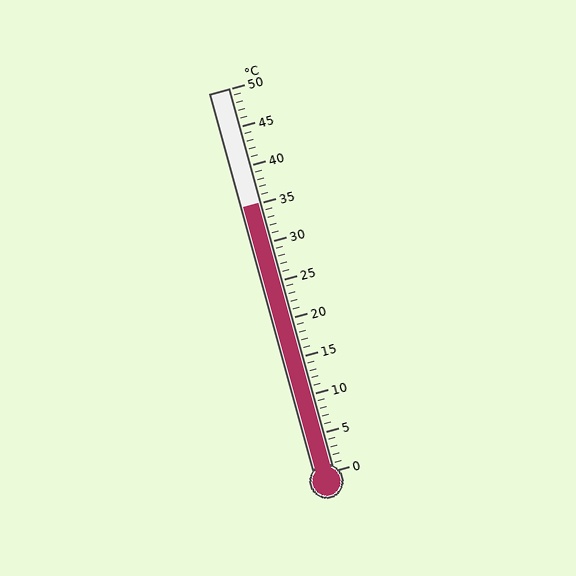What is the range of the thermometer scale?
The thermometer scale ranges from 0°C to 50°C.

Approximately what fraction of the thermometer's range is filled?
The thermometer is filled to approximately 70% of its range.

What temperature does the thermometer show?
The thermometer shows approximately 35°C.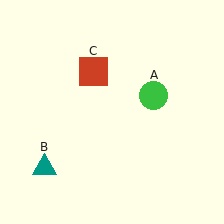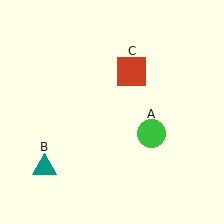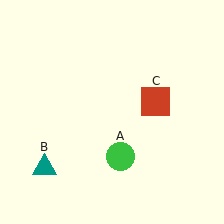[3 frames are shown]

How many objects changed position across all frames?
2 objects changed position: green circle (object A), red square (object C).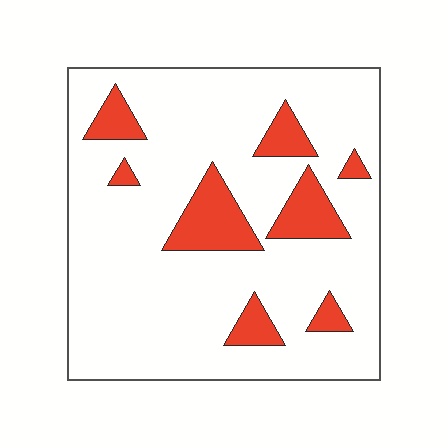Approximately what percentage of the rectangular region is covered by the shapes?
Approximately 15%.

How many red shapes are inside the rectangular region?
8.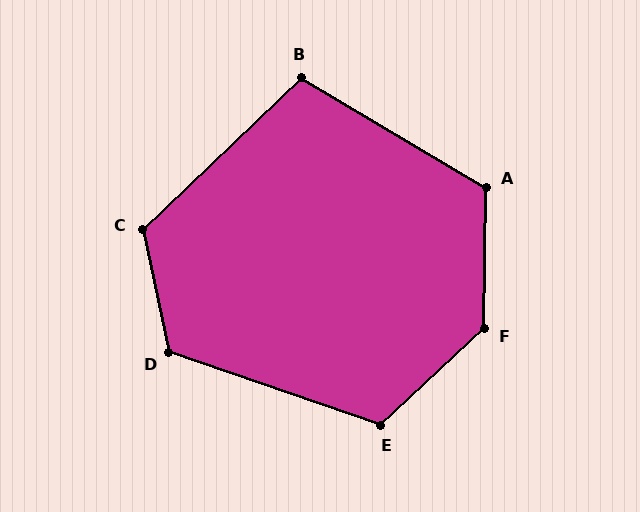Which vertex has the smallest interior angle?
B, at approximately 105 degrees.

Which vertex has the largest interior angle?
F, at approximately 134 degrees.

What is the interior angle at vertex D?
Approximately 121 degrees (obtuse).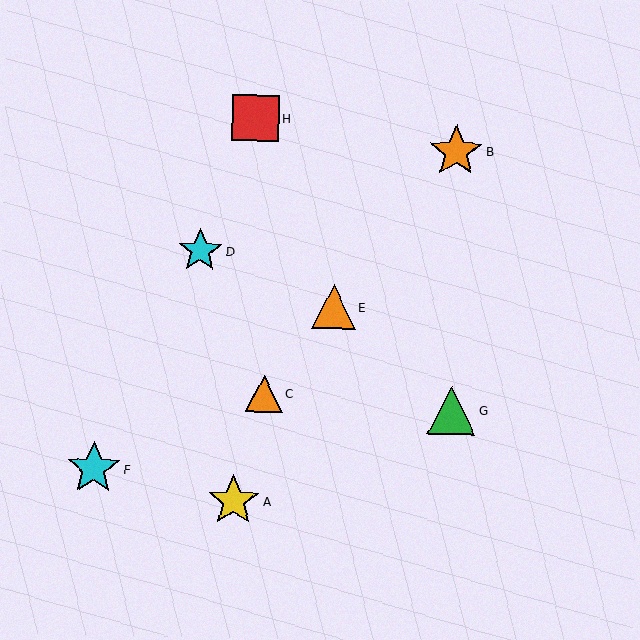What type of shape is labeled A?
Shape A is a yellow star.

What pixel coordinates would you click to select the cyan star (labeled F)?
Click at (94, 469) to select the cyan star F.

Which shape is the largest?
The cyan star (labeled F) is the largest.